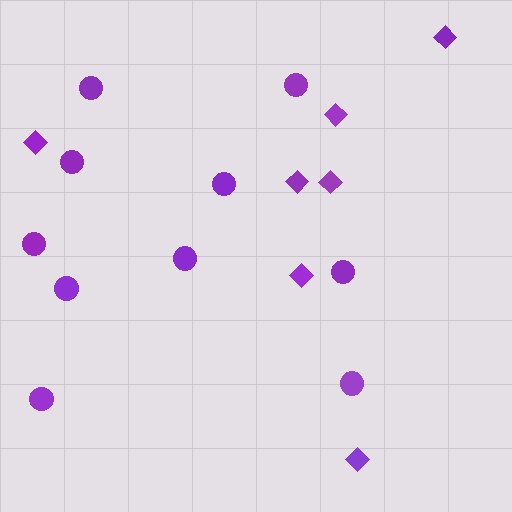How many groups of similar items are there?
There are 2 groups: one group of diamonds (7) and one group of circles (10).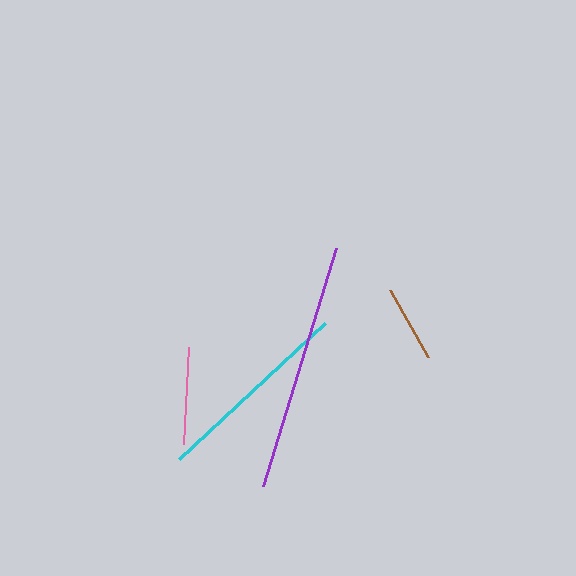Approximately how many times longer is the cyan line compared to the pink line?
The cyan line is approximately 2.0 times the length of the pink line.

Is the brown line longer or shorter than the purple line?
The purple line is longer than the brown line.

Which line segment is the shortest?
The brown line is the shortest at approximately 77 pixels.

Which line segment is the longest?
The purple line is the longest at approximately 249 pixels.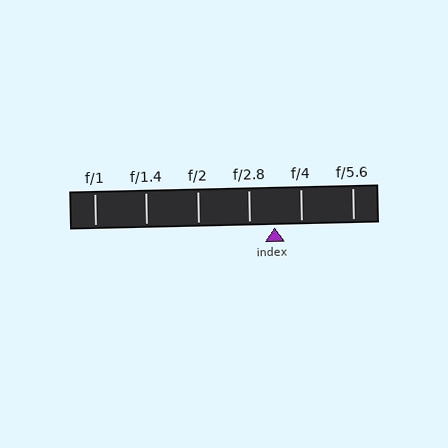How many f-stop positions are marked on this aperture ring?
There are 6 f-stop positions marked.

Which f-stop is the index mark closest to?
The index mark is closest to f/2.8.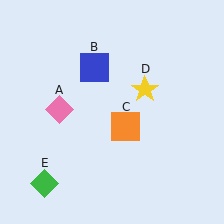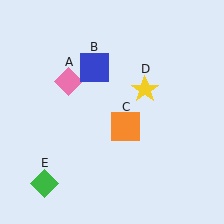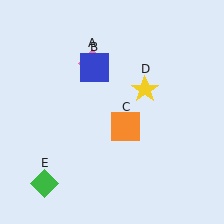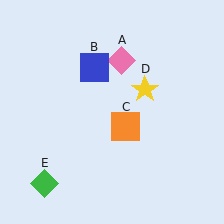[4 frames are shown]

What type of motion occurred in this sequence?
The pink diamond (object A) rotated clockwise around the center of the scene.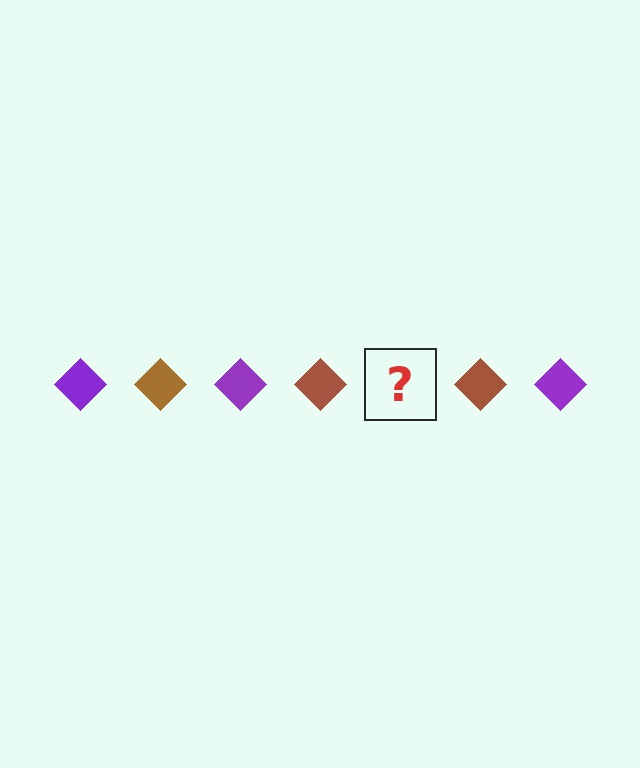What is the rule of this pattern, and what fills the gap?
The rule is that the pattern cycles through purple, brown diamonds. The gap should be filled with a purple diamond.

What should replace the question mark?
The question mark should be replaced with a purple diamond.